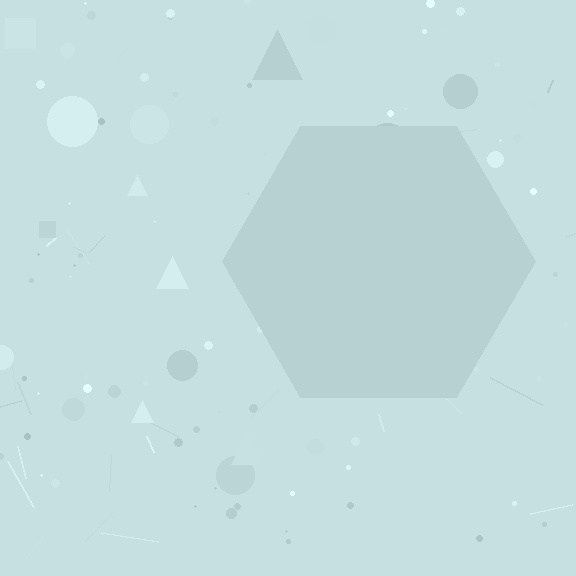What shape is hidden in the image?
A hexagon is hidden in the image.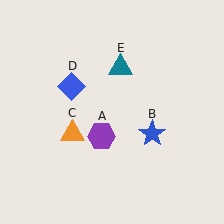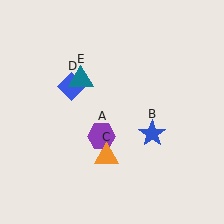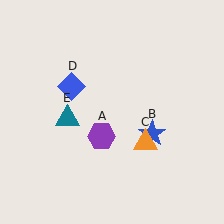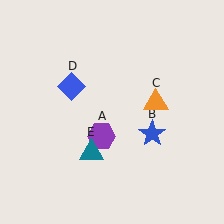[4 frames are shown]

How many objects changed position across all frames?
2 objects changed position: orange triangle (object C), teal triangle (object E).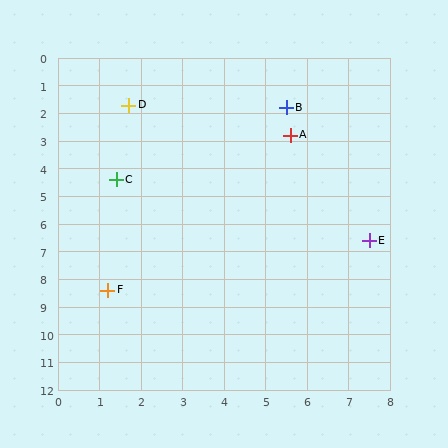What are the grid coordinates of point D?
Point D is at approximately (1.7, 1.7).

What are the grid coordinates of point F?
Point F is at approximately (1.2, 8.4).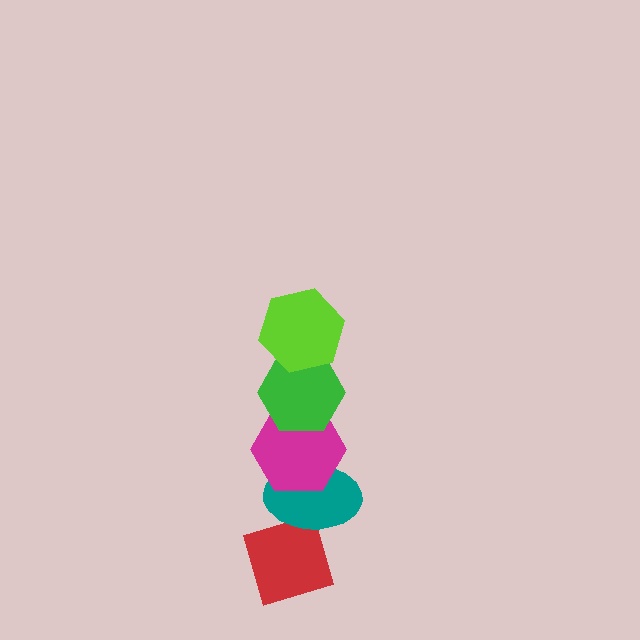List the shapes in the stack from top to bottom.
From top to bottom: the lime hexagon, the green hexagon, the magenta hexagon, the teal ellipse, the red diamond.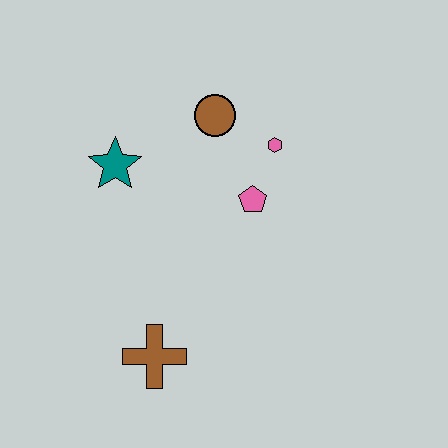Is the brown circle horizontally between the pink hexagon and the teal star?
Yes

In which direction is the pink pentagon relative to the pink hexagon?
The pink pentagon is below the pink hexagon.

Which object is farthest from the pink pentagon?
The brown cross is farthest from the pink pentagon.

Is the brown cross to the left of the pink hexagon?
Yes